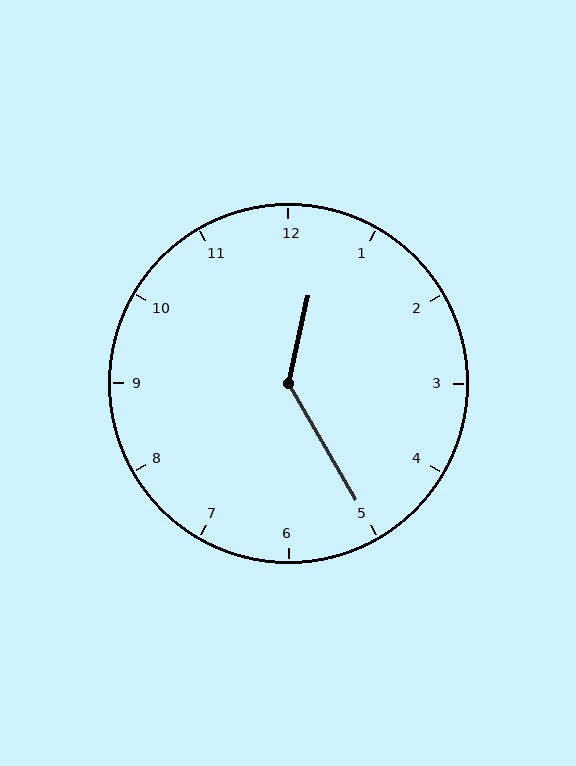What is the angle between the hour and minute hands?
Approximately 138 degrees.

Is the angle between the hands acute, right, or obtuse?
It is obtuse.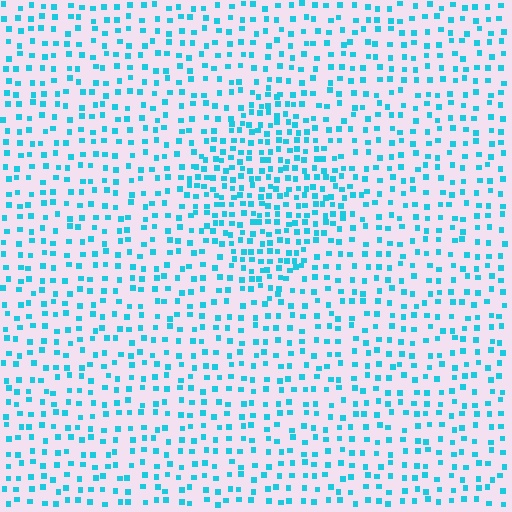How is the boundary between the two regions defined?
The boundary is defined by a change in element density (approximately 1.8x ratio). All elements are the same color, size, and shape.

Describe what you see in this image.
The image contains small cyan elements arranged at two different densities. A diamond-shaped region is visible where the elements are more densely packed than the surrounding area.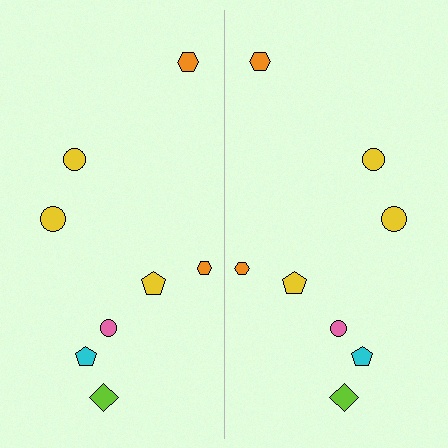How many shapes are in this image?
There are 16 shapes in this image.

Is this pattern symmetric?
Yes, this pattern has bilateral (reflection) symmetry.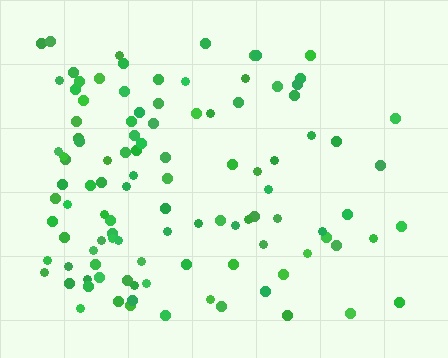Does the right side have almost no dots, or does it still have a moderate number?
Still a moderate number, just noticeably fewer than the left.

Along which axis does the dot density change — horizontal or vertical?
Horizontal.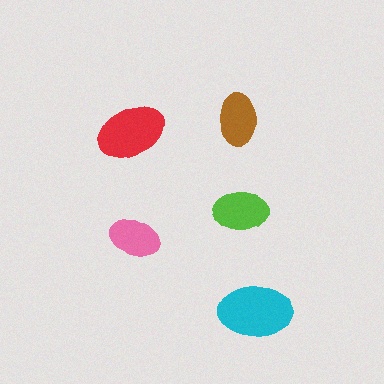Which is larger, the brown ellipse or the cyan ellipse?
The cyan one.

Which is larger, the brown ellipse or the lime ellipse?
The lime one.